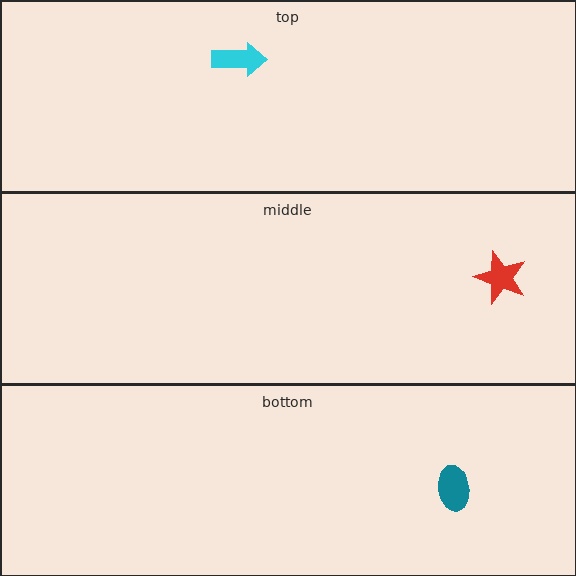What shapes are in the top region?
The cyan arrow.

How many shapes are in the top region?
1.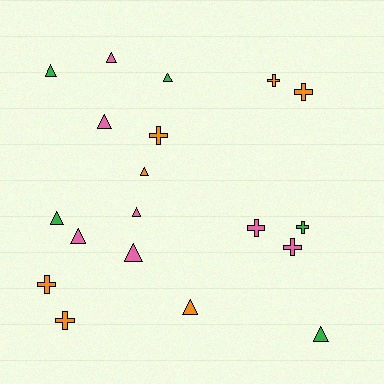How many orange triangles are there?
There are 2 orange triangles.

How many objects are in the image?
There are 19 objects.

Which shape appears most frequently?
Triangle, with 11 objects.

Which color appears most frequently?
Pink, with 7 objects.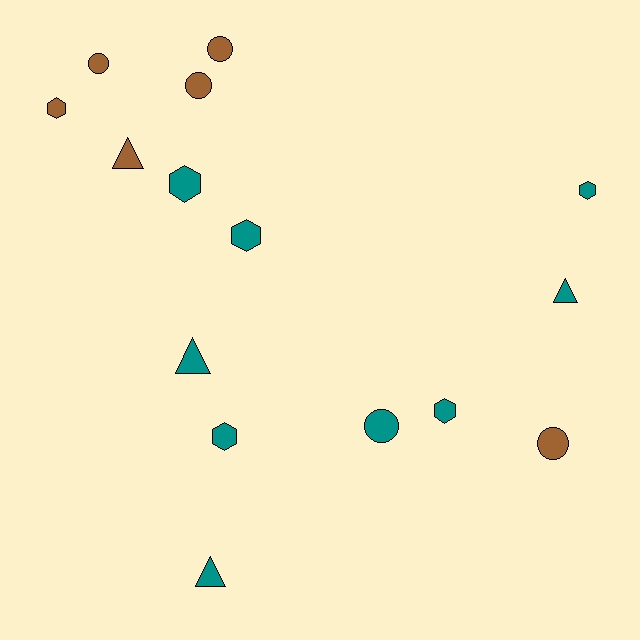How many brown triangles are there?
There is 1 brown triangle.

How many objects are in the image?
There are 15 objects.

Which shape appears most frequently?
Hexagon, with 6 objects.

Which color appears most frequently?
Teal, with 9 objects.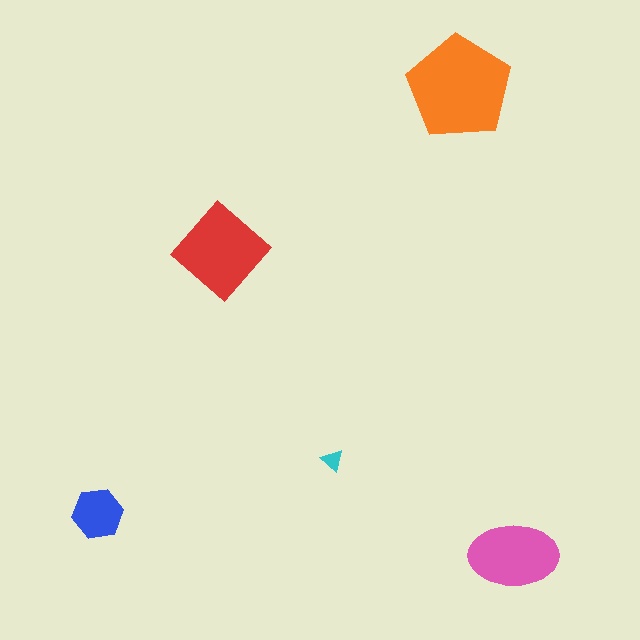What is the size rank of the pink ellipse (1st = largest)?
3rd.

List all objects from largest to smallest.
The orange pentagon, the red diamond, the pink ellipse, the blue hexagon, the cyan triangle.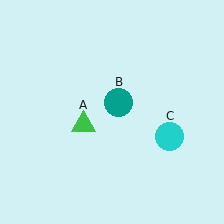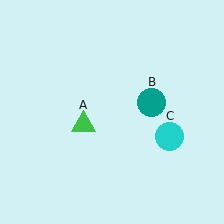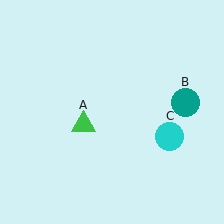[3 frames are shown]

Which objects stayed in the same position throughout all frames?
Green triangle (object A) and cyan circle (object C) remained stationary.